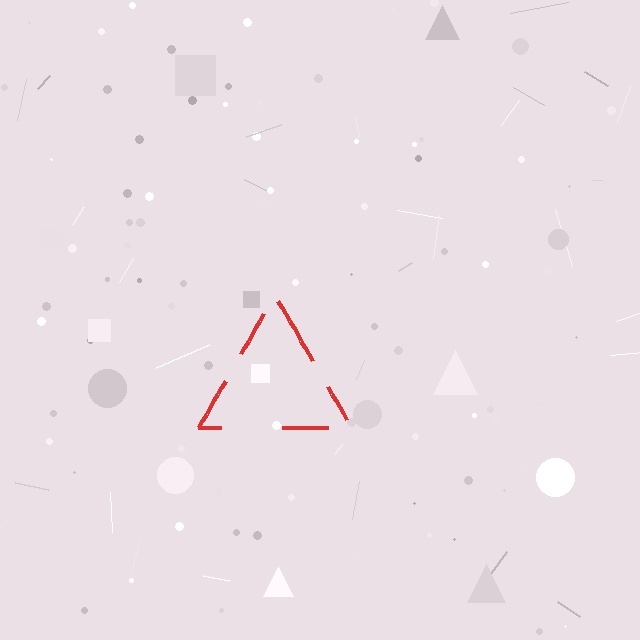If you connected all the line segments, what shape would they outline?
They would outline a triangle.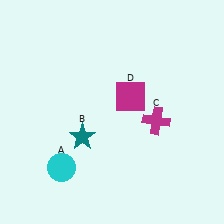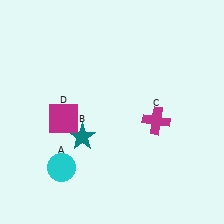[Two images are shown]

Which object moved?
The magenta square (D) moved left.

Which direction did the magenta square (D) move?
The magenta square (D) moved left.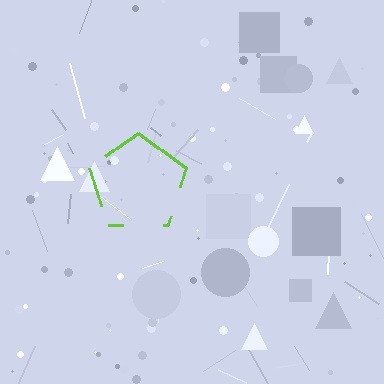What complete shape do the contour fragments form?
The contour fragments form a pentagon.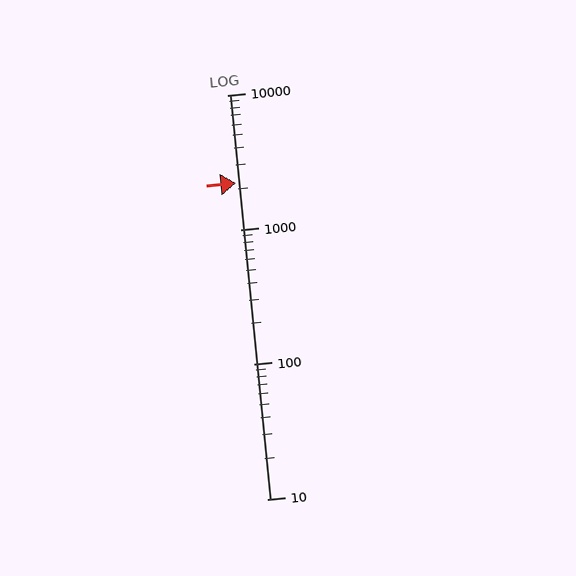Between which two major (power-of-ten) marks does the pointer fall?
The pointer is between 1000 and 10000.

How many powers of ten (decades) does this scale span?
The scale spans 3 decades, from 10 to 10000.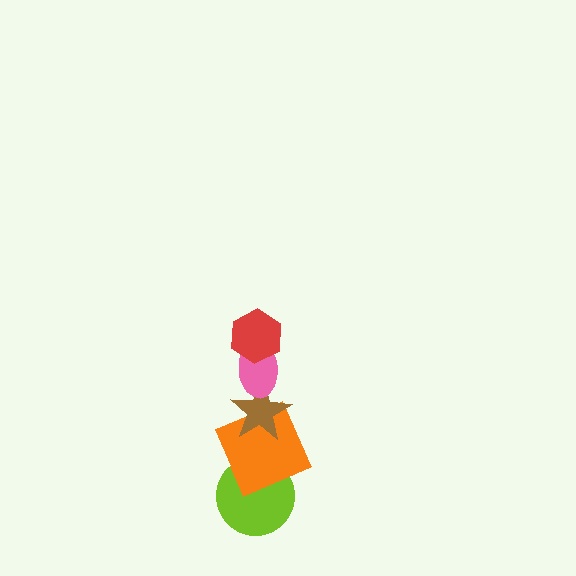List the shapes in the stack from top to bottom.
From top to bottom: the red hexagon, the pink ellipse, the brown star, the orange square, the lime circle.